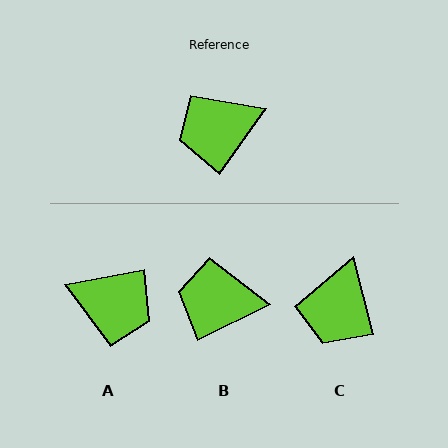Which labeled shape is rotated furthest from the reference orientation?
A, about 136 degrees away.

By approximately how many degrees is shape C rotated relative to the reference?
Approximately 50 degrees counter-clockwise.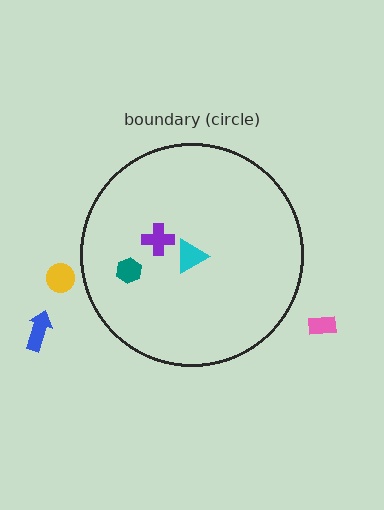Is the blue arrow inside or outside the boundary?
Outside.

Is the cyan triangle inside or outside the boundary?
Inside.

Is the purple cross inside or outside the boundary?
Inside.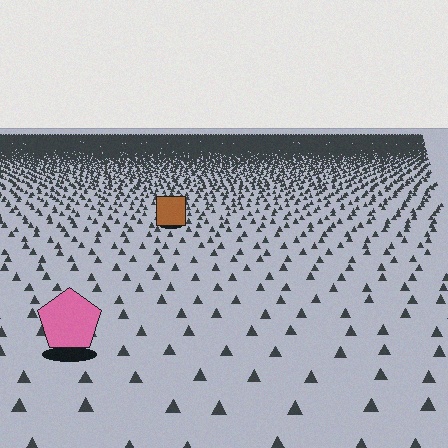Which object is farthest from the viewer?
The brown square is farthest from the viewer. It appears smaller and the ground texture around it is denser.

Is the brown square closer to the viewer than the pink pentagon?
No. The pink pentagon is closer — you can tell from the texture gradient: the ground texture is coarser near it.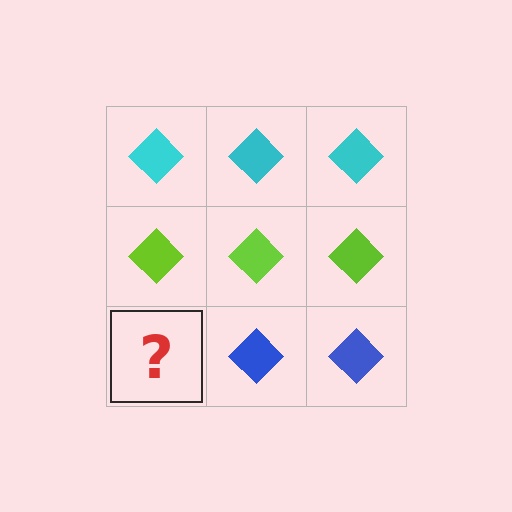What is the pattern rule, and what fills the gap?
The rule is that each row has a consistent color. The gap should be filled with a blue diamond.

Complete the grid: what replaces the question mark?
The question mark should be replaced with a blue diamond.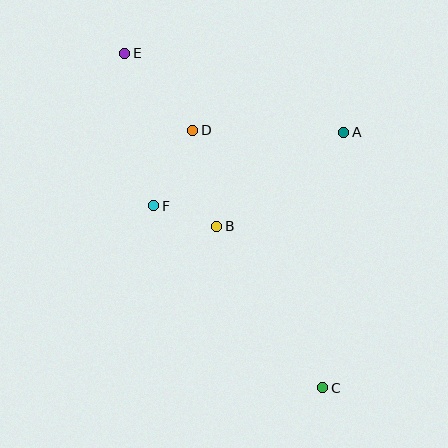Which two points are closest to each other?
Points B and F are closest to each other.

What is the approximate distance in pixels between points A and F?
The distance between A and F is approximately 204 pixels.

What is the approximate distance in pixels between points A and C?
The distance between A and C is approximately 256 pixels.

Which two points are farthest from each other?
Points C and E are farthest from each other.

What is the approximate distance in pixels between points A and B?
The distance between A and B is approximately 158 pixels.